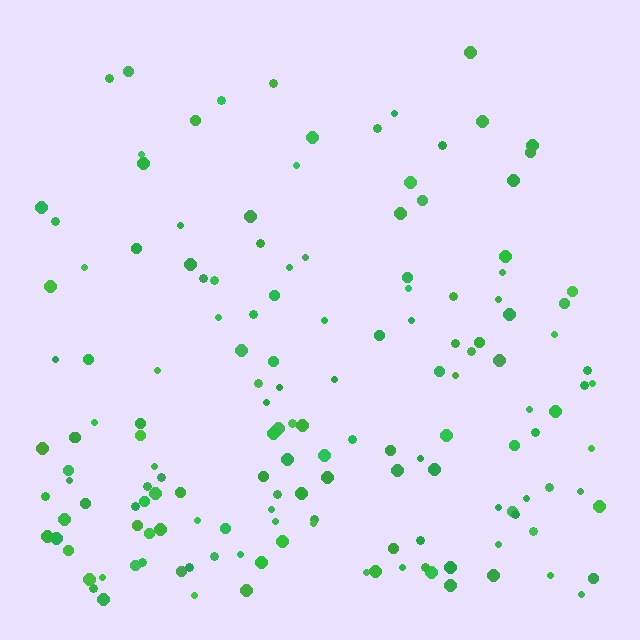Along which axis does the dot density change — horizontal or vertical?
Vertical.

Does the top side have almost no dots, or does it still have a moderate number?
Still a moderate number, just noticeably fewer than the bottom.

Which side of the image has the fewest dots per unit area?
The top.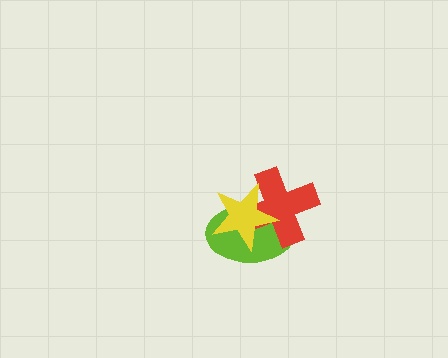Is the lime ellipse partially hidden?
Yes, it is partially covered by another shape.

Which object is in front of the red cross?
The yellow star is in front of the red cross.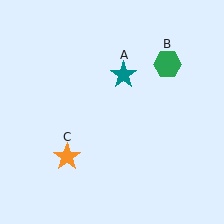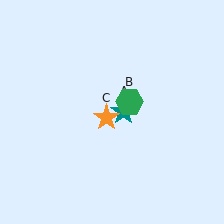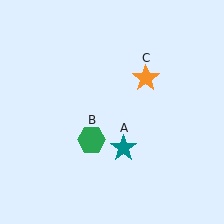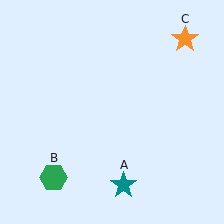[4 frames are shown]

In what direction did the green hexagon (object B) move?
The green hexagon (object B) moved down and to the left.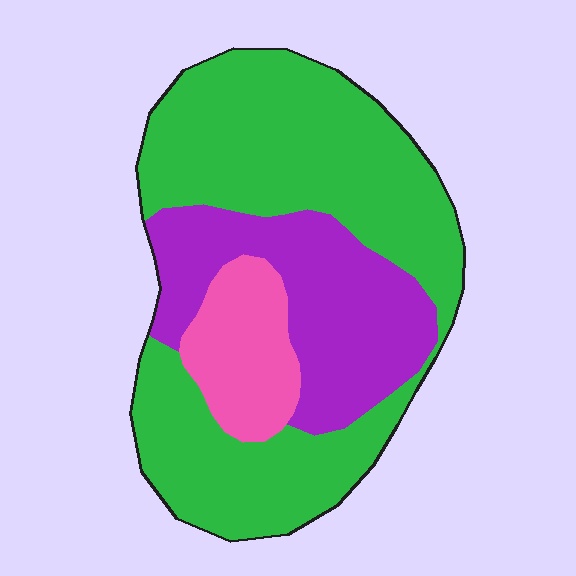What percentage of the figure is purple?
Purple covers around 30% of the figure.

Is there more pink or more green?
Green.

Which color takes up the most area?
Green, at roughly 60%.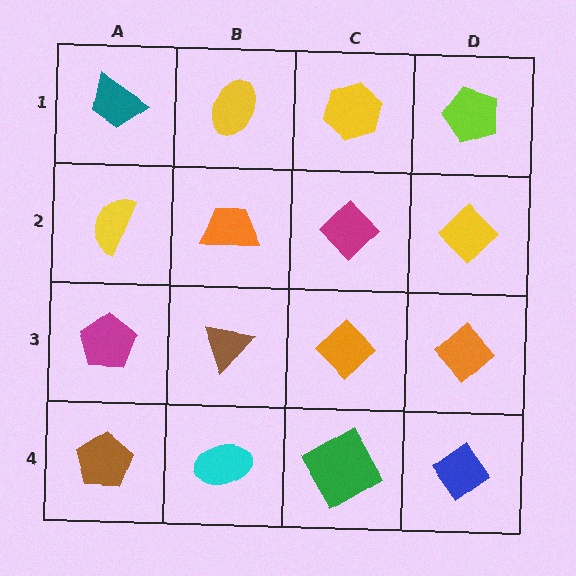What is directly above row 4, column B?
A brown triangle.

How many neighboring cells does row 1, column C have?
3.